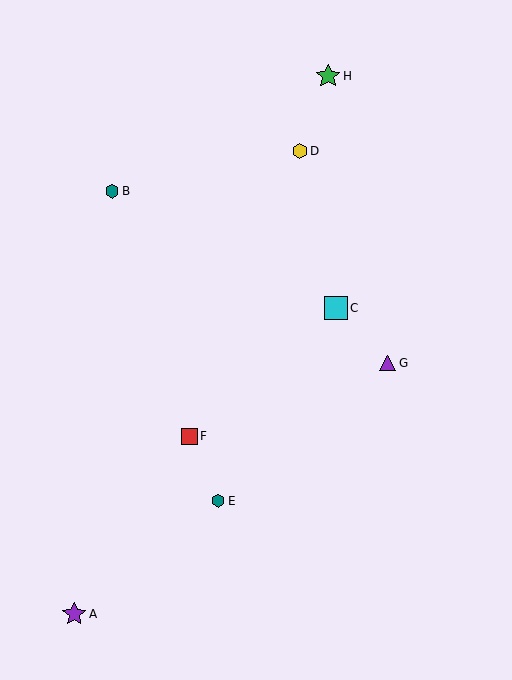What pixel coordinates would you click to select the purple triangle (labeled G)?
Click at (388, 363) to select the purple triangle G.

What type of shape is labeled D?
Shape D is a yellow hexagon.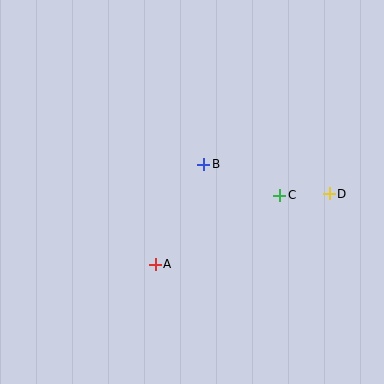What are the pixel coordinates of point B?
Point B is at (204, 164).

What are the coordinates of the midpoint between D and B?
The midpoint between D and B is at (267, 179).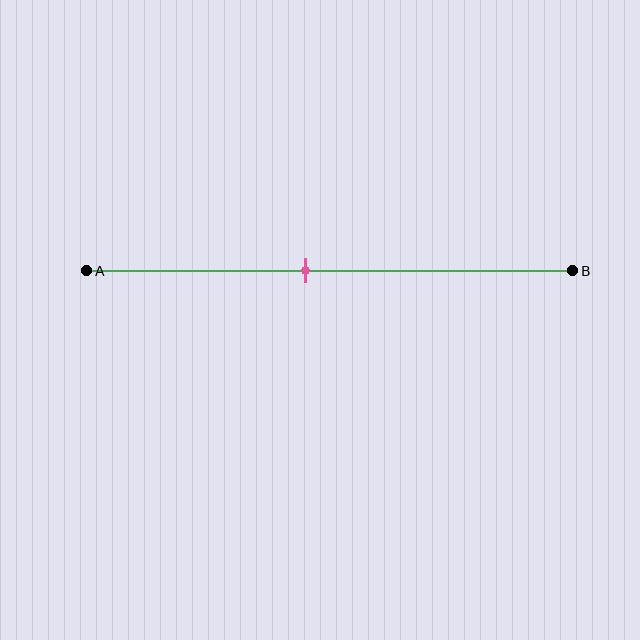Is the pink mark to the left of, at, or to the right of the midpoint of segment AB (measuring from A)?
The pink mark is to the left of the midpoint of segment AB.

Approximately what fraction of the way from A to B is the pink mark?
The pink mark is approximately 45% of the way from A to B.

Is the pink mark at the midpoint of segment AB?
No, the mark is at about 45% from A, not at the 50% midpoint.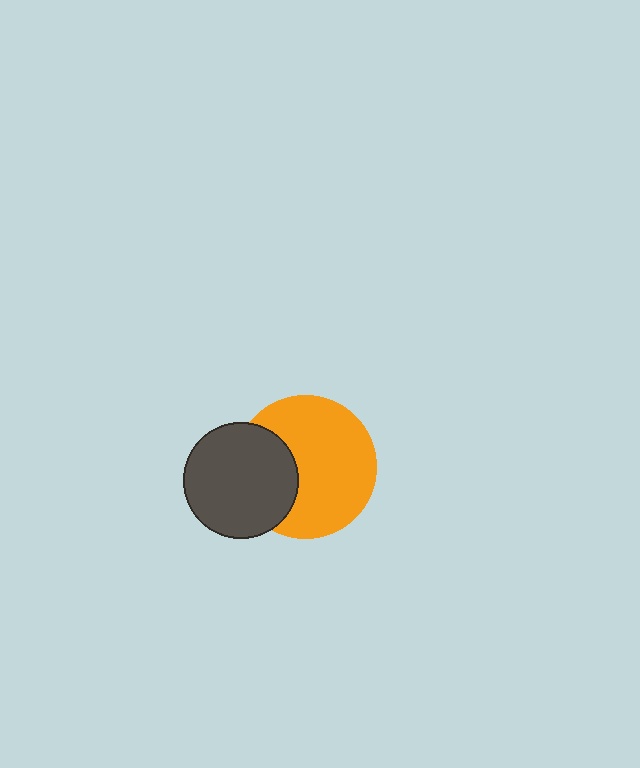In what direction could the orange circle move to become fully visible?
The orange circle could move right. That would shift it out from behind the dark gray circle entirely.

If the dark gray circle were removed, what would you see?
You would see the complete orange circle.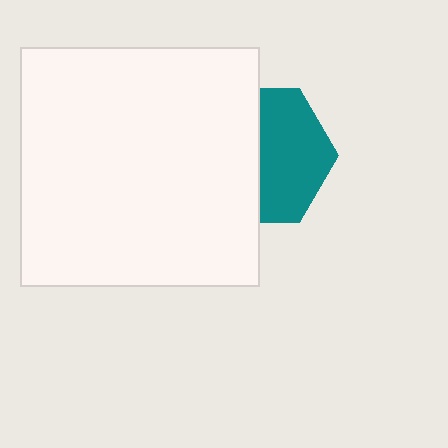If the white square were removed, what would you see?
You would see the complete teal hexagon.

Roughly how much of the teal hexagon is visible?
About half of it is visible (roughly 51%).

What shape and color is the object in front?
The object in front is a white square.